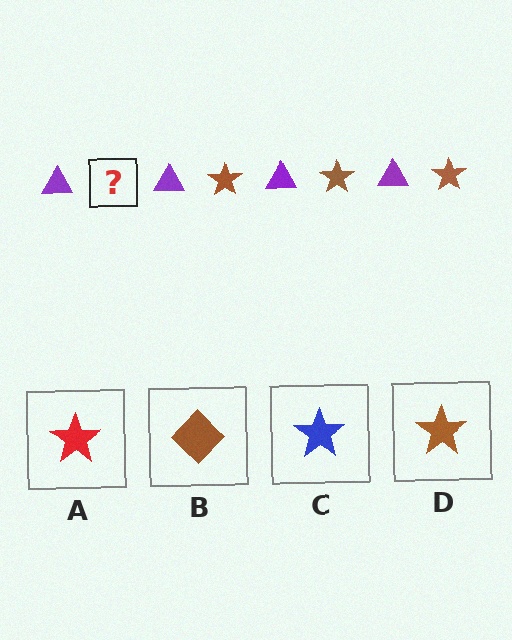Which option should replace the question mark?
Option D.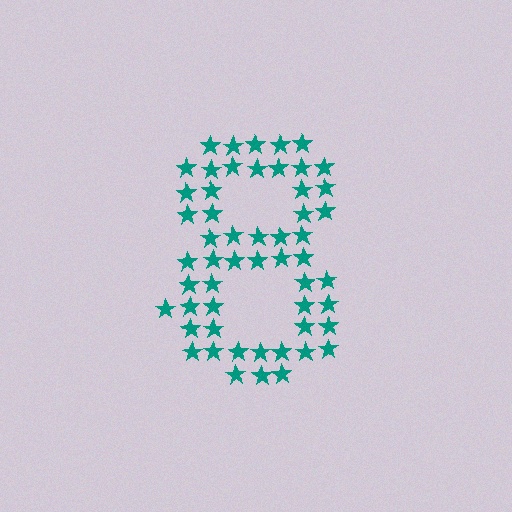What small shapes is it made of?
It is made of small stars.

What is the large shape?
The large shape is the digit 8.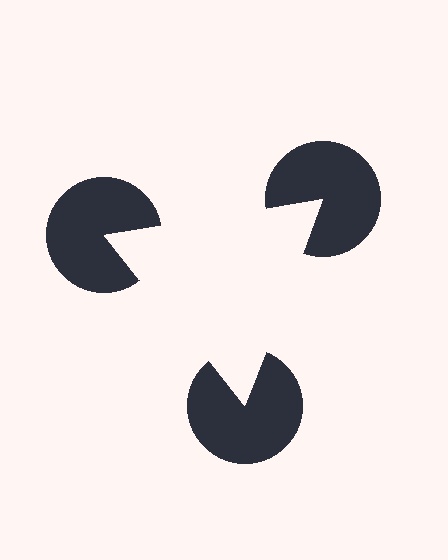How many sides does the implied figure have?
3 sides.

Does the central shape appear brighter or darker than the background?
It typically appears slightly brighter than the background, even though no actual brightness change is drawn.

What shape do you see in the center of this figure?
An illusory triangle — its edges are inferred from the aligned wedge cuts in the pac-man discs, not physically drawn.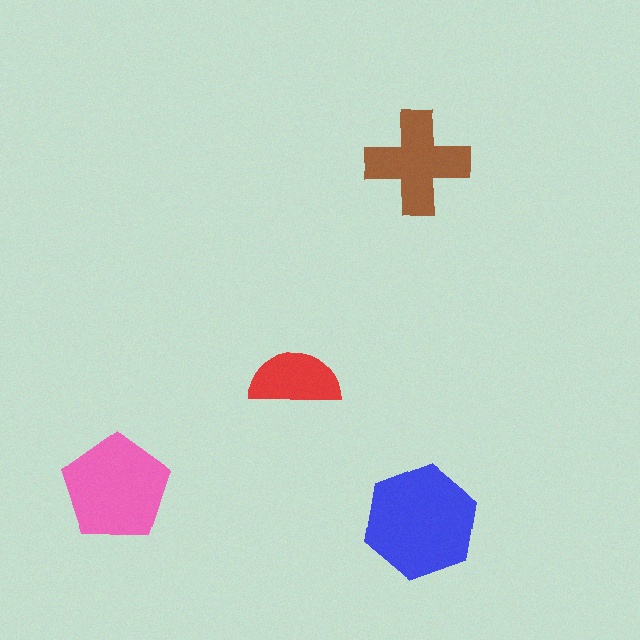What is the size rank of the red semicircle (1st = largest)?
4th.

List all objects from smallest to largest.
The red semicircle, the brown cross, the pink pentagon, the blue hexagon.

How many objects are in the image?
There are 4 objects in the image.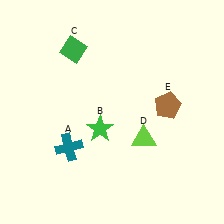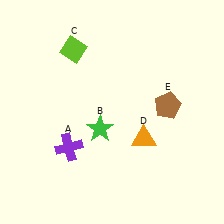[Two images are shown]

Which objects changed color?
A changed from teal to purple. C changed from green to lime. D changed from lime to orange.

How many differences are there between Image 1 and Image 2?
There are 3 differences between the two images.